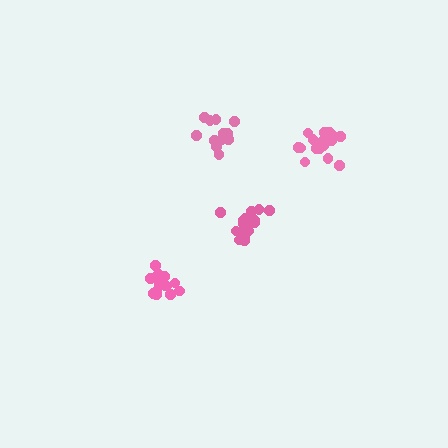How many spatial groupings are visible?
There are 4 spatial groupings.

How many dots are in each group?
Group 1: 14 dots, Group 2: 14 dots, Group 3: 19 dots, Group 4: 19 dots (66 total).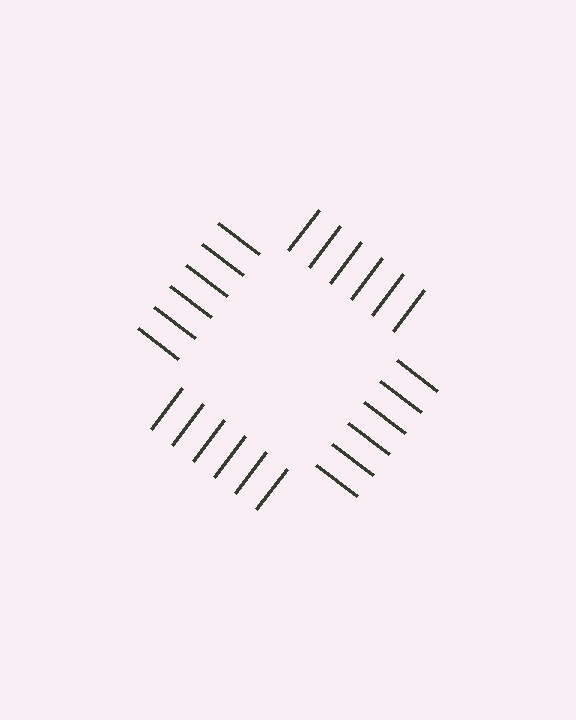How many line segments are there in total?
24 — 6 along each of the 4 edges.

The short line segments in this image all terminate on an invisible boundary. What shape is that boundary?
An illusory square — the line segments terminate on its edges but no continuous stroke is drawn.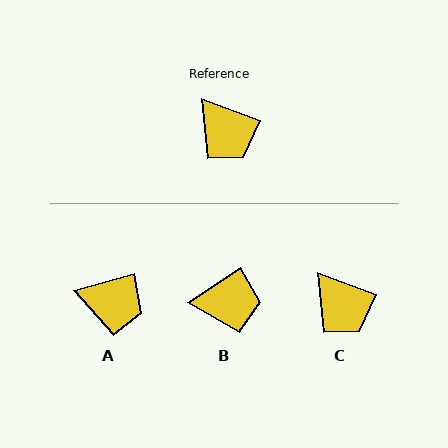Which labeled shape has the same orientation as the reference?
C.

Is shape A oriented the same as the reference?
No, it is off by about 36 degrees.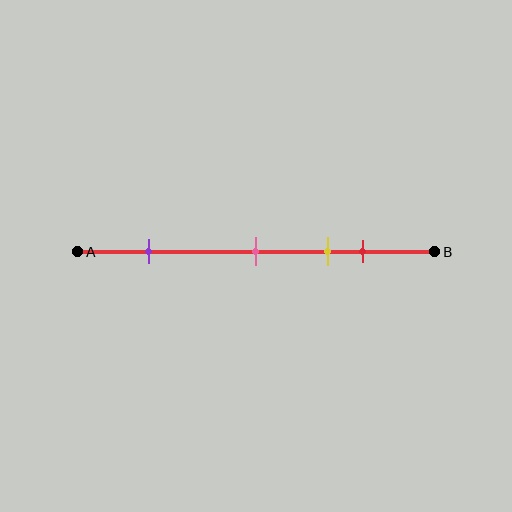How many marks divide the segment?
There are 4 marks dividing the segment.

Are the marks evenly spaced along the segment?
No, the marks are not evenly spaced.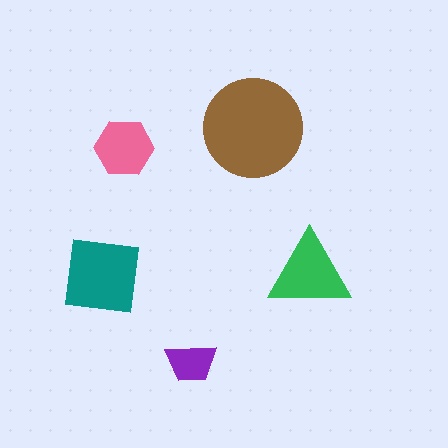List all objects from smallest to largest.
The purple trapezoid, the pink hexagon, the green triangle, the teal square, the brown circle.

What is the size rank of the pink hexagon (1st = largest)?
4th.